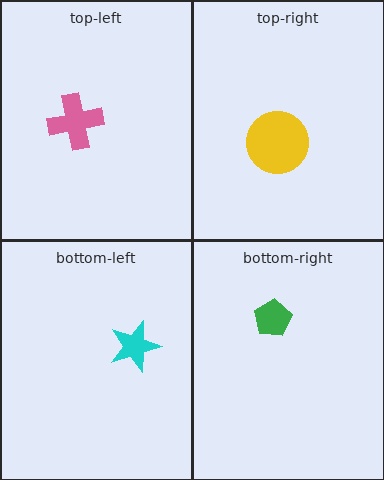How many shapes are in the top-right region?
1.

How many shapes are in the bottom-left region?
1.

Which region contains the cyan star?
The bottom-left region.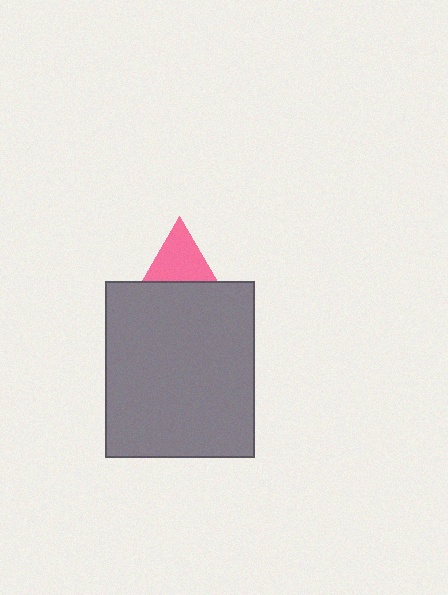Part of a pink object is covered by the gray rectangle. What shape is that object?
It is a triangle.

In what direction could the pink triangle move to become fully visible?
The pink triangle could move up. That would shift it out from behind the gray rectangle entirely.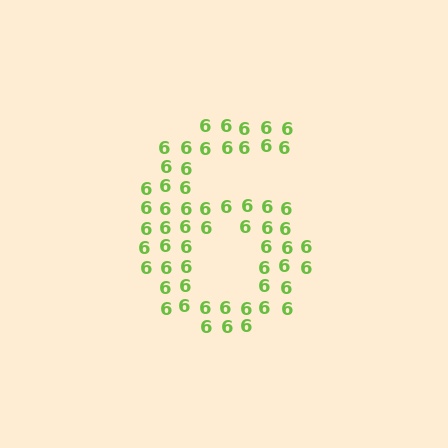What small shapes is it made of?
It is made of small digit 6's.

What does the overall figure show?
The overall figure shows the digit 6.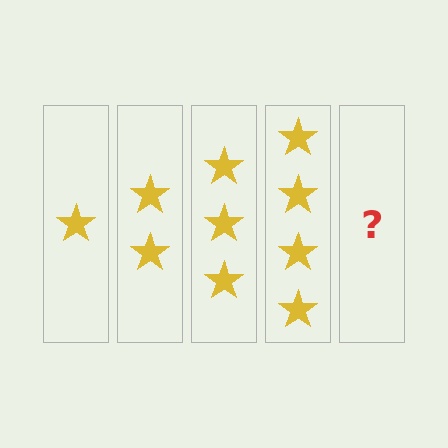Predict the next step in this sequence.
The next step is 5 stars.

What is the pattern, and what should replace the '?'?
The pattern is that each step adds one more star. The '?' should be 5 stars.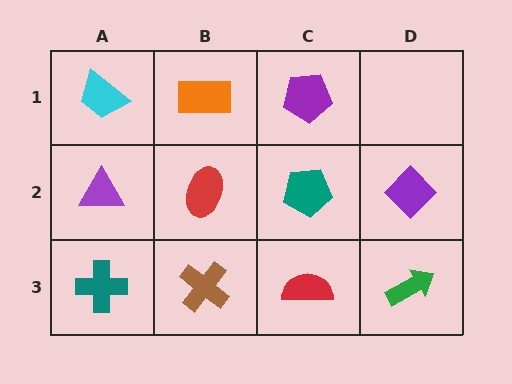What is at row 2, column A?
A purple triangle.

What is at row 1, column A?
A cyan trapezoid.